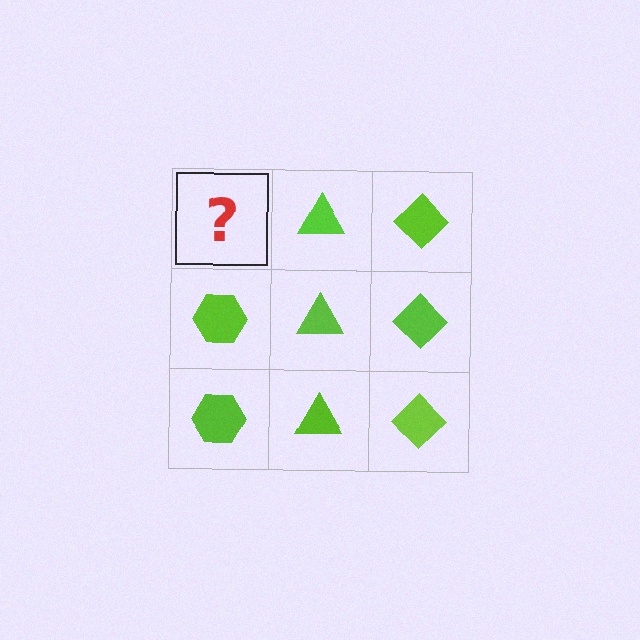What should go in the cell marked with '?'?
The missing cell should contain a lime hexagon.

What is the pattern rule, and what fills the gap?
The rule is that each column has a consistent shape. The gap should be filled with a lime hexagon.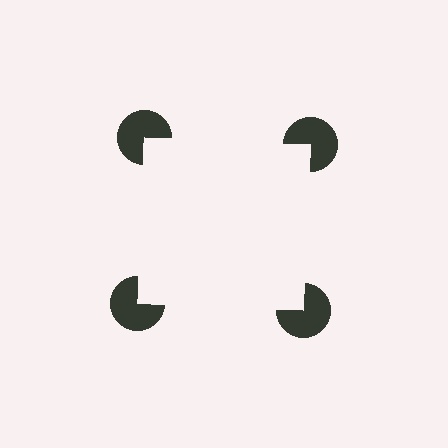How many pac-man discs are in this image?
There are 4 — one at each vertex of the illusory square.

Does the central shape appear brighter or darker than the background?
It typically appears slightly brighter than the background, even though no actual brightness change is drawn.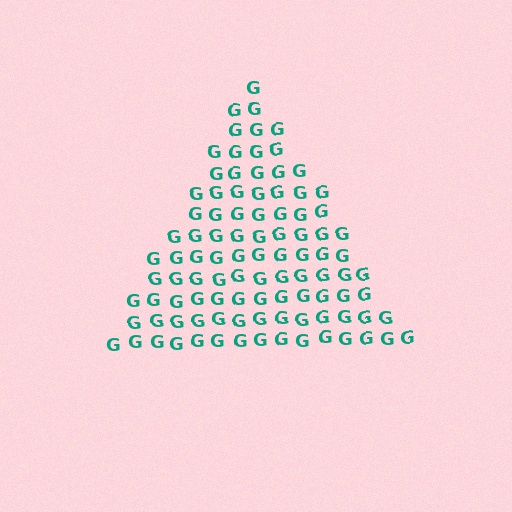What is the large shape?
The large shape is a triangle.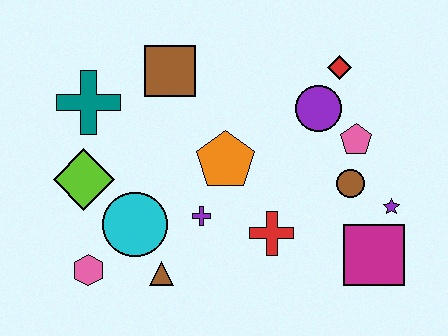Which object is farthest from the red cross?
The teal cross is farthest from the red cross.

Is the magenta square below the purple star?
Yes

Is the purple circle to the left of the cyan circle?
No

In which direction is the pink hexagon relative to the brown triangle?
The pink hexagon is to the left of the brown triangle.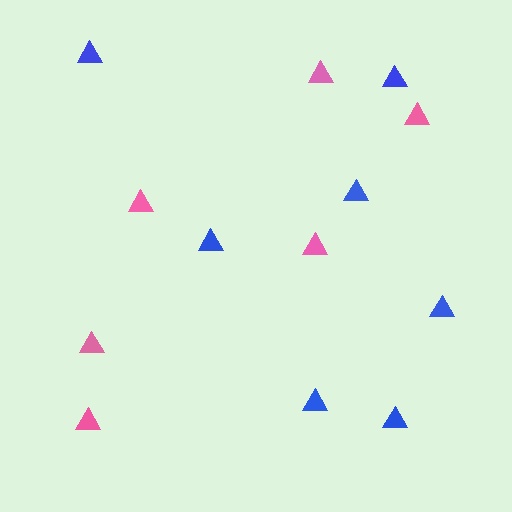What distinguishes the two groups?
There are 2 groups: one group of blue triangles (7) and one group of pink triangles (6).